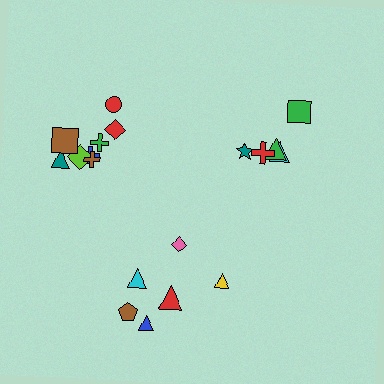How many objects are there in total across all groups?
There are 19 objects.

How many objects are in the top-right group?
There are 5 objects.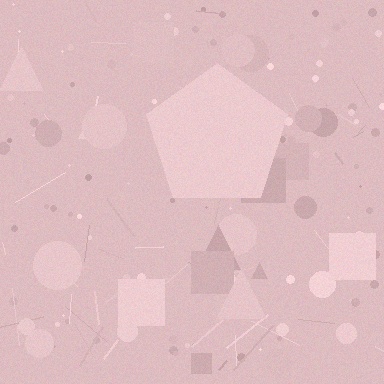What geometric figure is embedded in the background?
A pentagon is embedded in the background.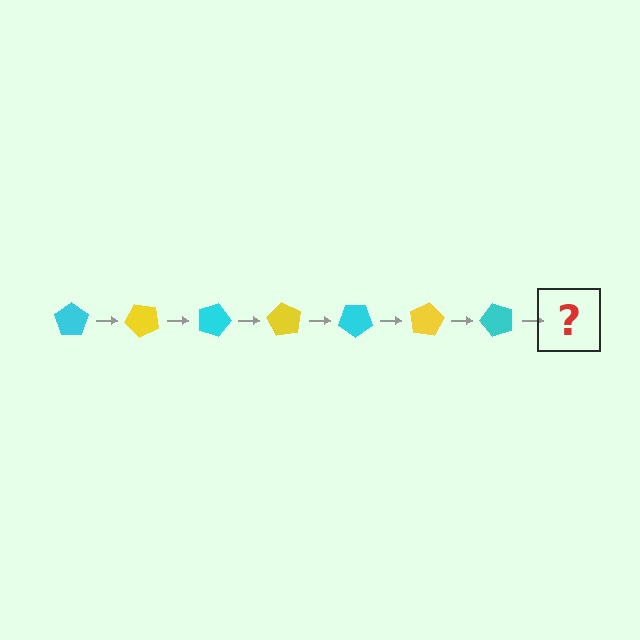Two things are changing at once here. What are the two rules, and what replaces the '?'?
The two rules are that it rotates 45 degrees each step and the color cycles through cyan and yellow. The '?' should be a yellow pentagon, rotated 315 degrees from the start.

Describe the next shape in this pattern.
It should be a yellow pentagon, rotated 315 degrees from the start.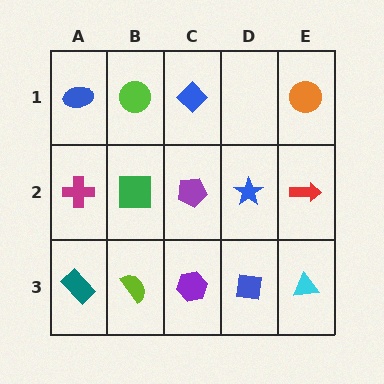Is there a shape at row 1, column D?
No, that cell is empty.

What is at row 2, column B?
A green square.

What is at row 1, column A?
A blue ellipse.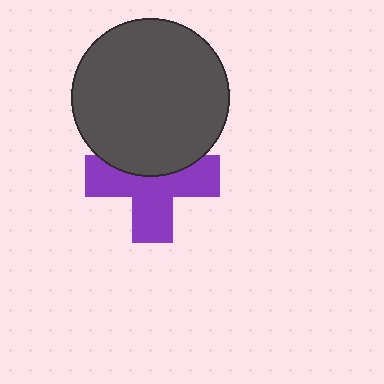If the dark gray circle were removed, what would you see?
You would see the complete purple cross.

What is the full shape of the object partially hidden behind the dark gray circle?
The partially hidden object is a purple cross.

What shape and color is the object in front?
The object in front is a dark gray circle.